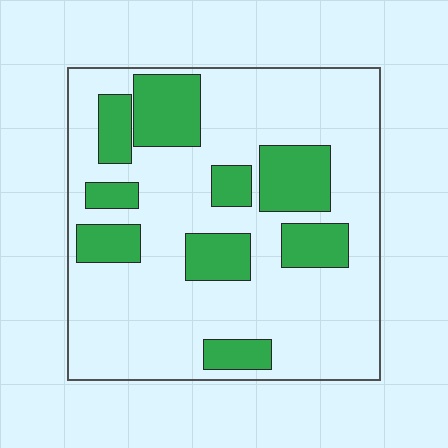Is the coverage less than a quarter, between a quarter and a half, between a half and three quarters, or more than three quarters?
Between a quarter and a half.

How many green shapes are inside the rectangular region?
9.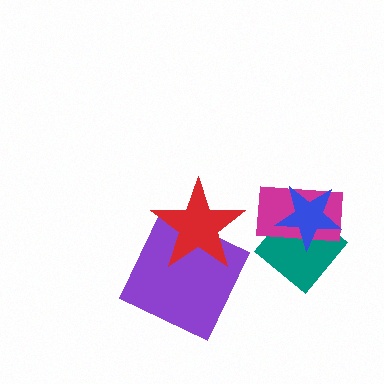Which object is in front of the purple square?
The red star is in front of the purple square.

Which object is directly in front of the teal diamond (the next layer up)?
The magenta rectangle is directly in front of the teal diamond.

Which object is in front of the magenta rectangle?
The blue star is in front of the magenta rectangle.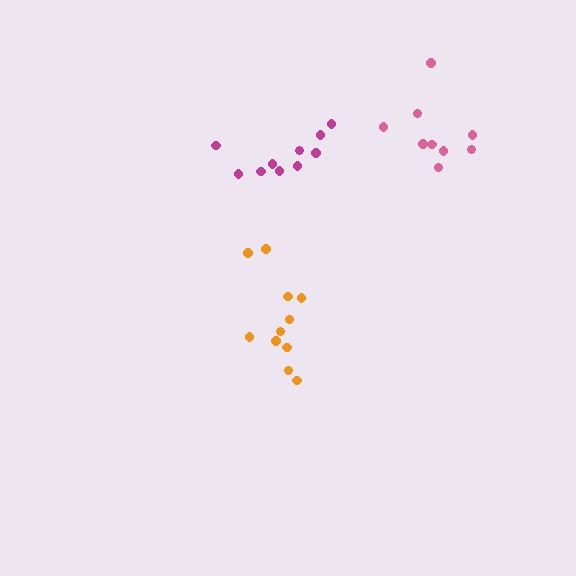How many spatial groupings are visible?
There are 3 spatial groupings.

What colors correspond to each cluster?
The clusters are colored: pink, magenta, orange.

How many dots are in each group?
Group 1: 9 dots, Group 2: 10 dots, Group 3: 11 dots (30 total).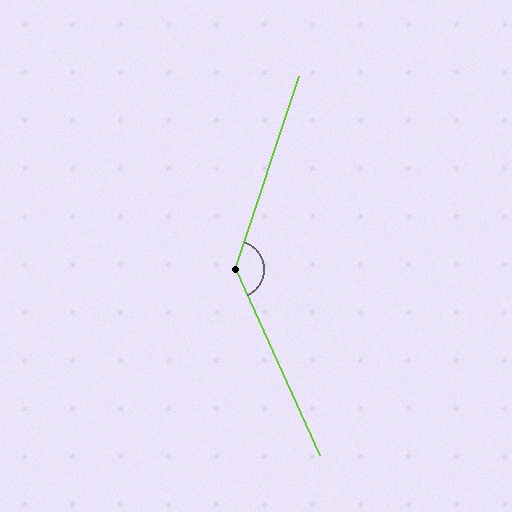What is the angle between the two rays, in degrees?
Approximately 137 degrees.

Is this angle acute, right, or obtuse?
It is obtuse.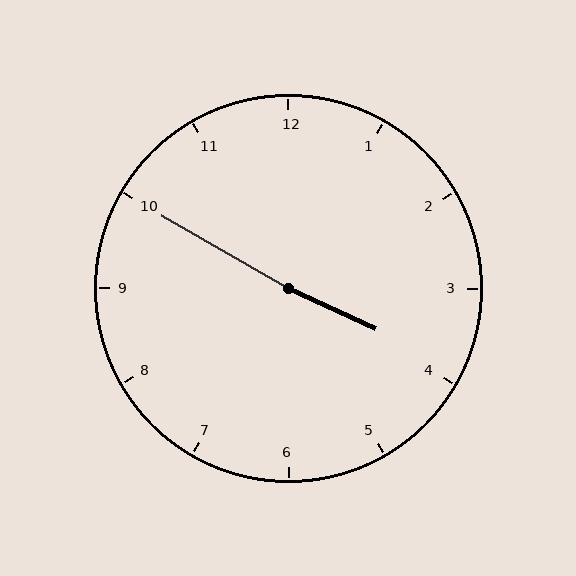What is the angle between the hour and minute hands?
Approximately 175 degrees.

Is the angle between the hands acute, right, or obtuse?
It is obtuse.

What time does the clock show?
3:50.